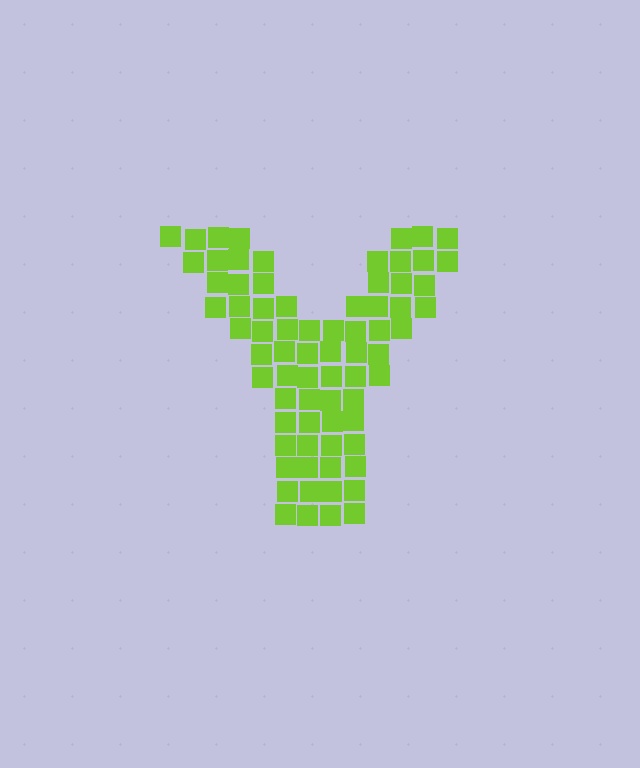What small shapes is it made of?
It is made of small squares.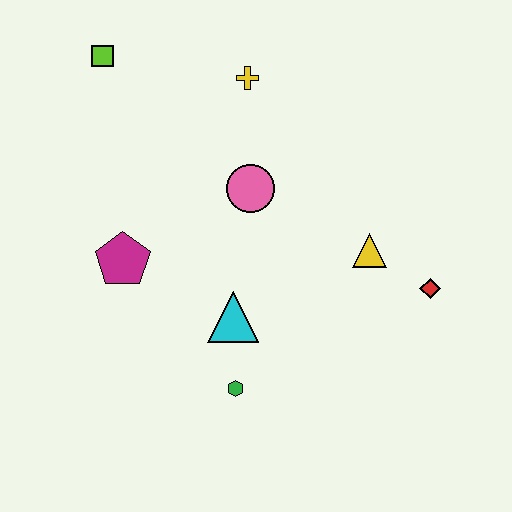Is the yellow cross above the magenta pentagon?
Yes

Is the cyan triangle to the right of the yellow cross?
No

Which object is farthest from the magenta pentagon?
The red diamond is farthest from the magenta pentagon.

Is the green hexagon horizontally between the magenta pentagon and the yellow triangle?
Yes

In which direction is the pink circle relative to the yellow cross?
The pink circle is below the yellow cross.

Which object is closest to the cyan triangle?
The green hexagon is closest to the cyan triangle.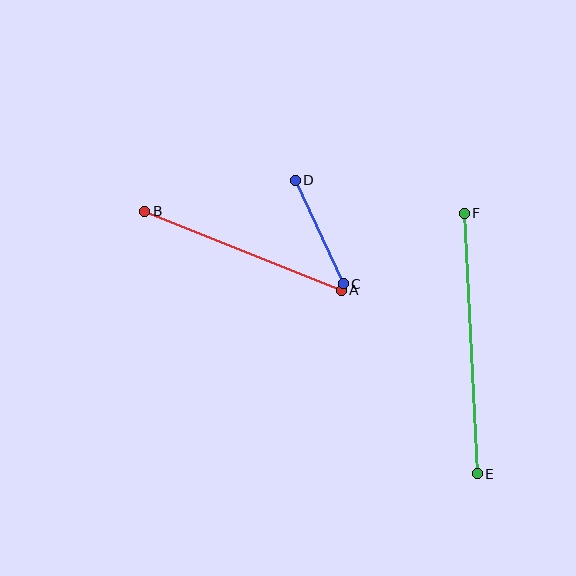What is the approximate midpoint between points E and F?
The midpoint is at approximately (471, 344) pixels.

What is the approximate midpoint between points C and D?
The midpoint is at approximately (319, 232) pixels.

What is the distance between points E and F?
The distance is approximately 261 pixels.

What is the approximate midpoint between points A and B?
The midpoint is at approximately (243, 251) pixels.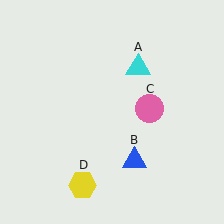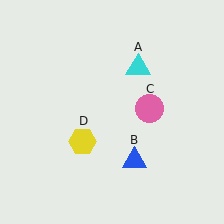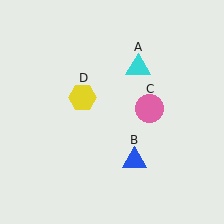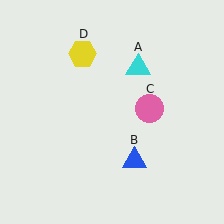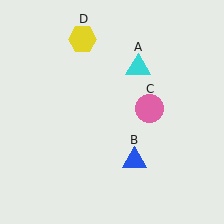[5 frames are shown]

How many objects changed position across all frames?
1 object changed position: yellow hexagon (object D).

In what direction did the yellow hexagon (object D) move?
The yellow hexagon (object D) moved up.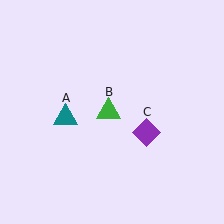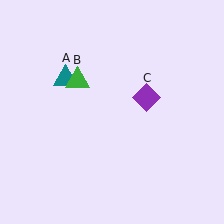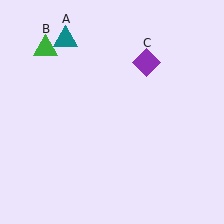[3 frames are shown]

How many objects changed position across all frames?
3 objects changed position: teal triangle (object A), green triangle (object B), purple diamond (object C).